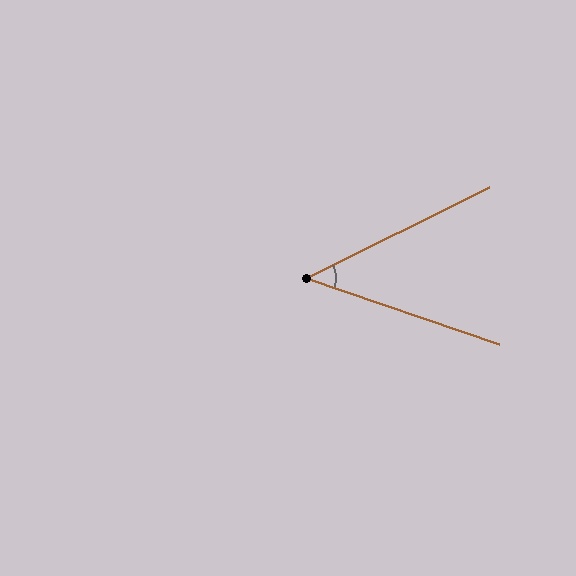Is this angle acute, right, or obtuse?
It is acute.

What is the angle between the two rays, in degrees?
Approximately 45 degrees.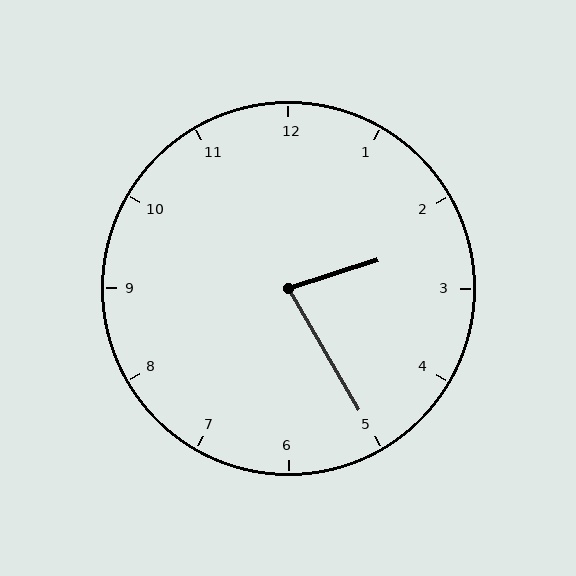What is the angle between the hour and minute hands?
Approximately 78 degrees.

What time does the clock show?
2:25.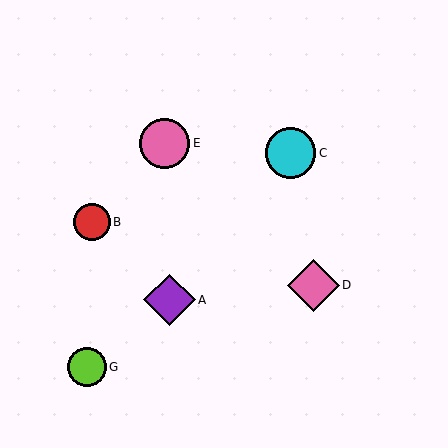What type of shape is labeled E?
Shape E is a pink circle.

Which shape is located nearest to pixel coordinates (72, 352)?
The lime circle (labeled G) at (87, 367) is nearest to that location.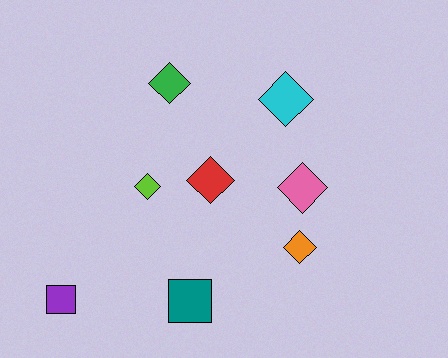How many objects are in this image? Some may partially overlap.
There are 8 objects.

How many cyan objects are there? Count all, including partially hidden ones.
There is 1 cyan object.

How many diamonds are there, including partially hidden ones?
There are 6 diamonds.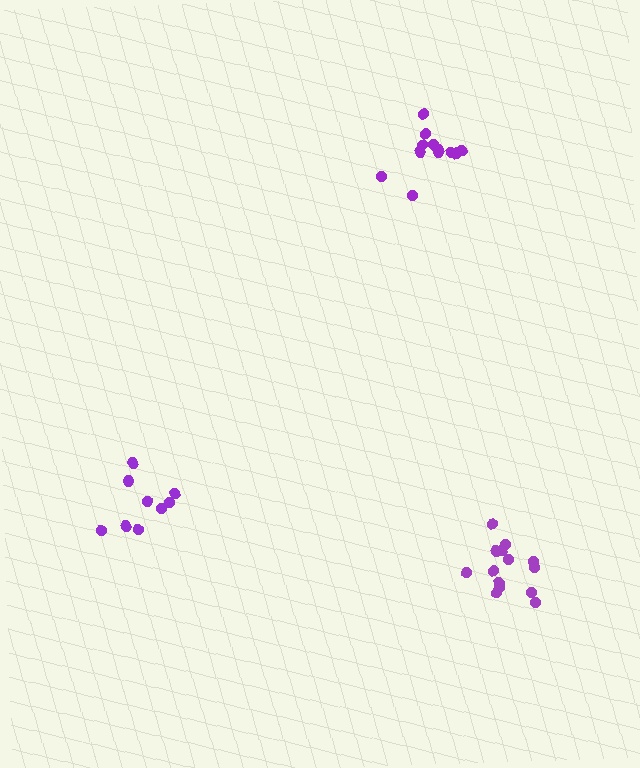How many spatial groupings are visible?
There are 3 spatial groupings.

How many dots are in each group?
Group 1: 9 dots, Group 2: 12 dots, Group 3: 14 dots (35 total).